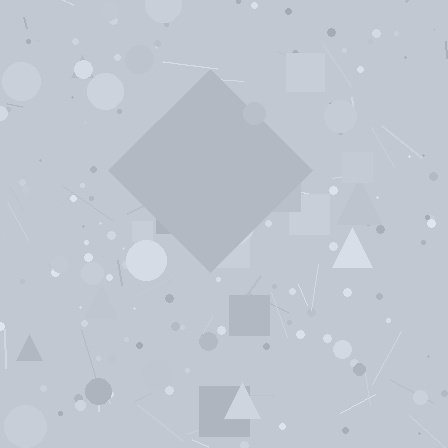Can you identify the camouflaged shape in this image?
The camouflaged shape is a diamond.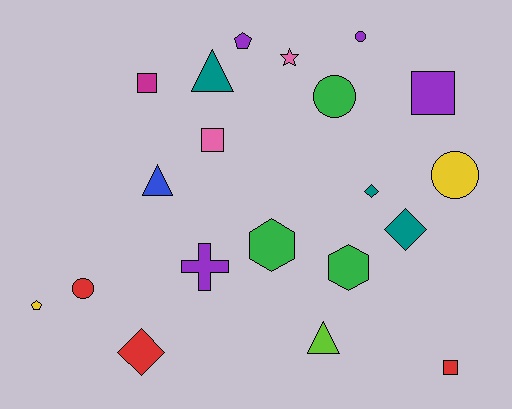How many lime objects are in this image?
There is 1 lime object.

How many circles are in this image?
There are 4 circles.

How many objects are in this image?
There are 20 objects.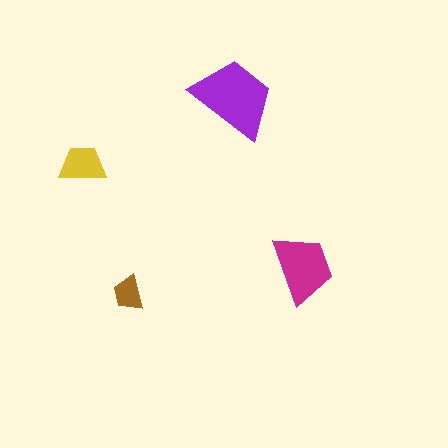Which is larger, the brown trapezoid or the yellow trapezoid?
The yellow one.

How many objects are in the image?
There are 4 objects in the image.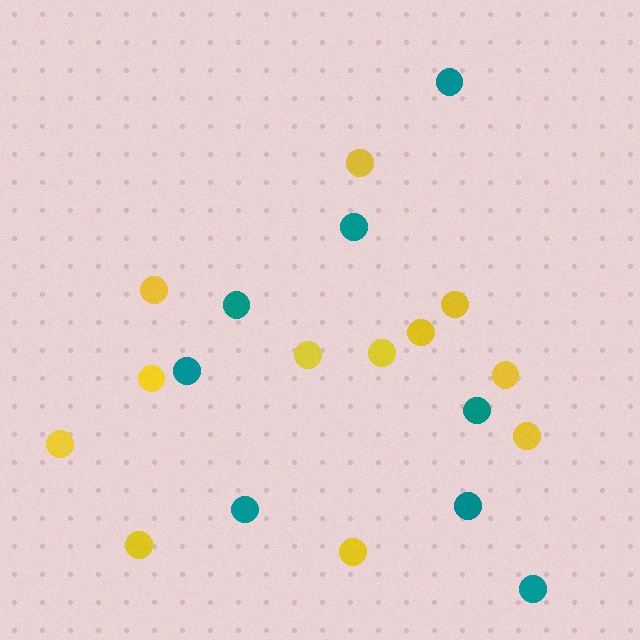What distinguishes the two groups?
There are 2 groups: one group of teal circles (8) and one group of yellow circles (12).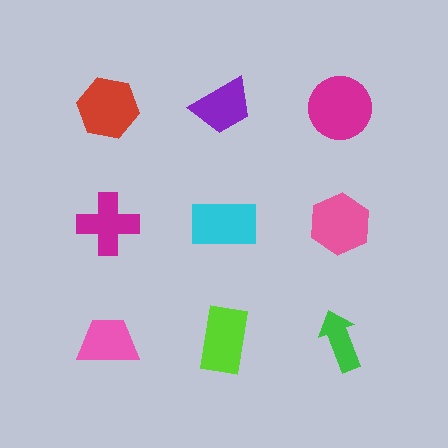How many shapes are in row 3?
3 shapes.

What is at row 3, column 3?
A green arrow.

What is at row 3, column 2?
A lime rectangle.